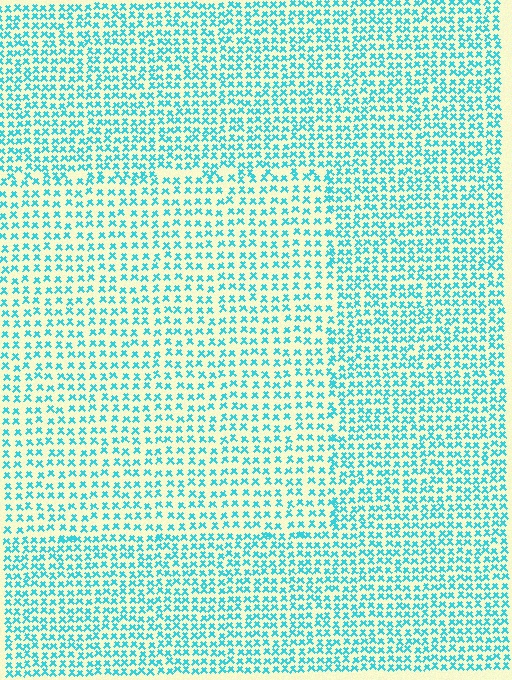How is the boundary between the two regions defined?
The boundary is defined by a change in element density (approximately 1.5x ratio). All elements are the same color, size, and shape.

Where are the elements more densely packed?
The elements are more densely packed outside the rectangle boundary.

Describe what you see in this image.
The image contains small cyan elements arranged at two different densities. A rectangle-shaped region is visible where the elements are less densely packed than the surrounding area.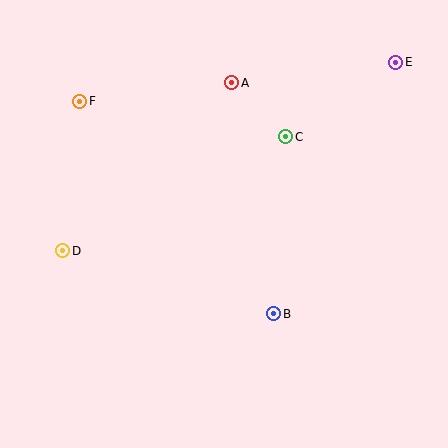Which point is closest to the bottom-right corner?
Point B is closest to the bottom-right corner.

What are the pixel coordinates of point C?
Point C is at (286, 137).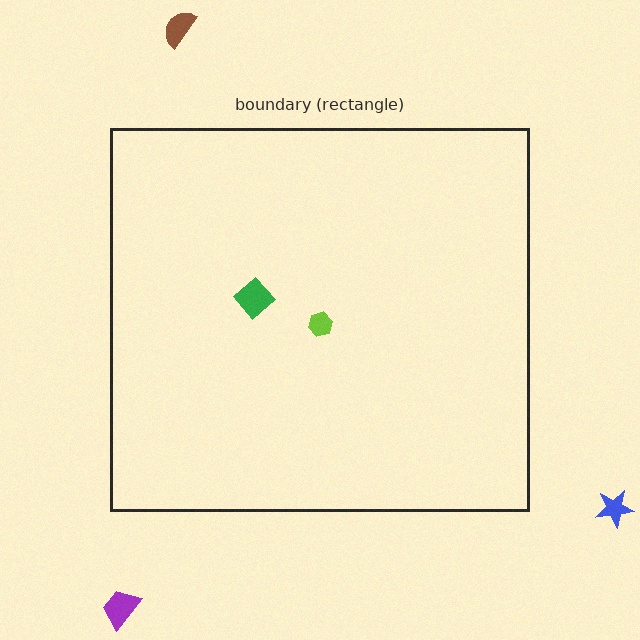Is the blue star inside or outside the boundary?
Outside.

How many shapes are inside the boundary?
2 inside, 3 outside.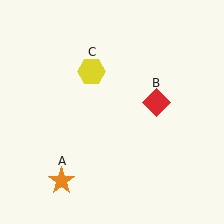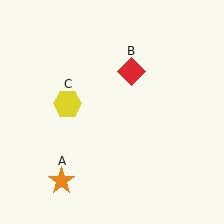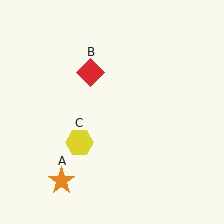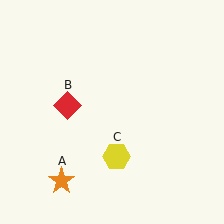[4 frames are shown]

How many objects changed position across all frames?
2 objects changed position: red diamond (object B), yellow hexagon (object C).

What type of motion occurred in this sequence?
The red diamond (object B), yellow hexagon (object C) rotated counterclockwise around the center of the scene.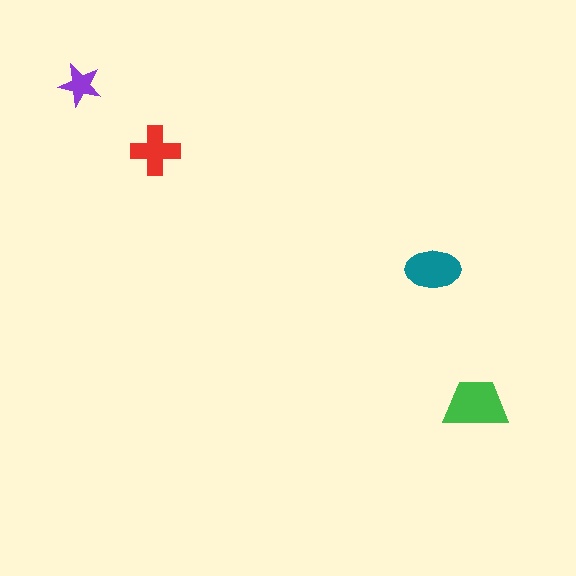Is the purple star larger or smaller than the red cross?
Smaller.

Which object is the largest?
The green trapezoid.